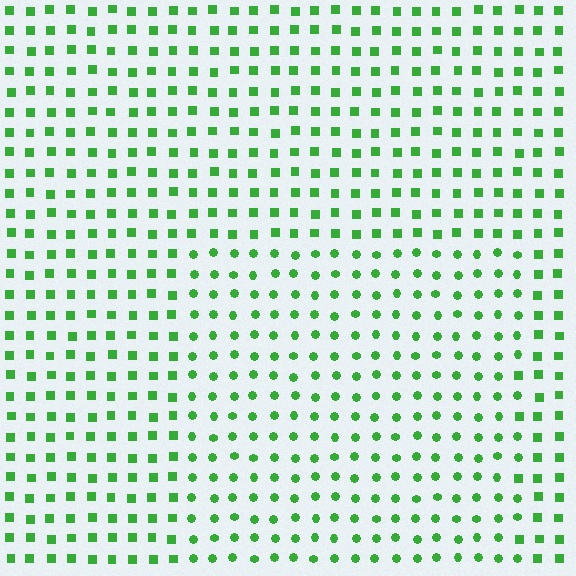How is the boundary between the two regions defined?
The boundary is defined by a change in element shape: circles inside vs. squares outside. All elements share the same color and spacing.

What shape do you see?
I see a rectangle.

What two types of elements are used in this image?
The image uses circles inside the rectangle region and squares outside it.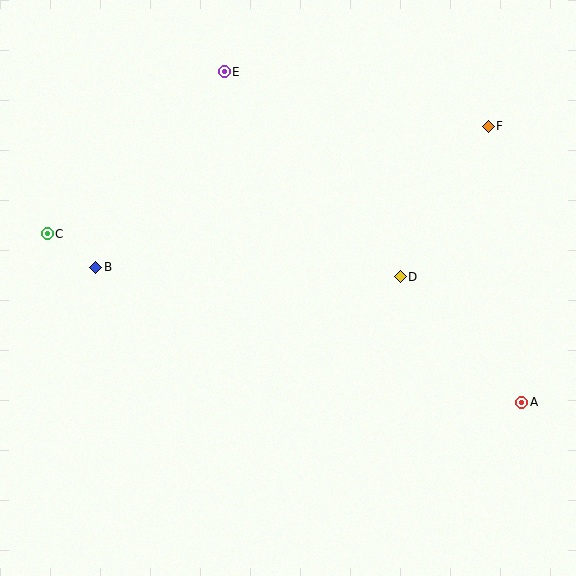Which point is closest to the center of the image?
Point D at (400, 277) is closest to the center.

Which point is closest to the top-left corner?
Point E is closest to the top-left corner.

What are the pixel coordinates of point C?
Point C is at (47, 234).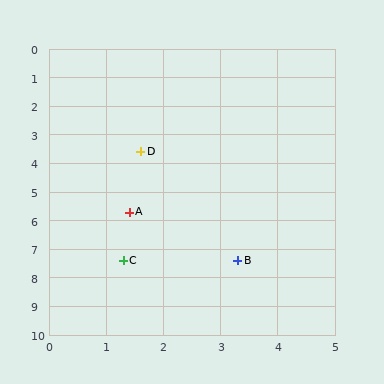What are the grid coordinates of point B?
Point B is at approximately (3.3, 7.4).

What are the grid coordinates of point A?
Point A is at approximately (1.4, 5.7).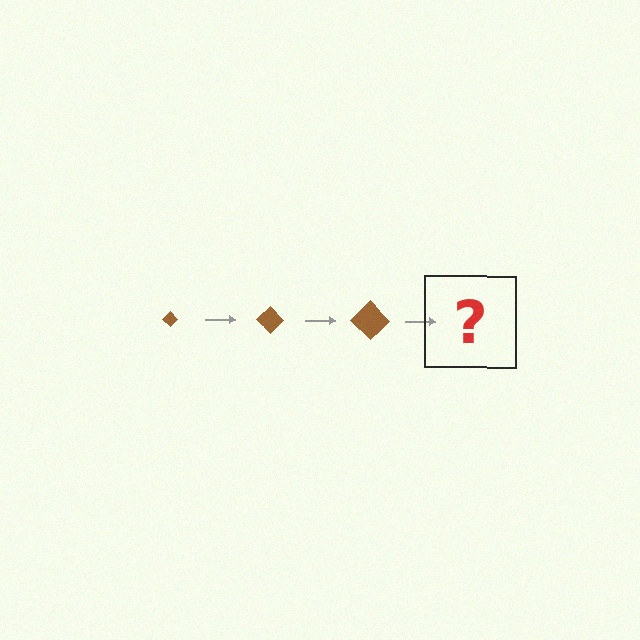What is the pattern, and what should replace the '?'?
The pattern is that the diamond gets progressively larger each step. The '?' should be a brown diamond, larger than the previous one.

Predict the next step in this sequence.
The next step is a brown diamond, larger than the previous one.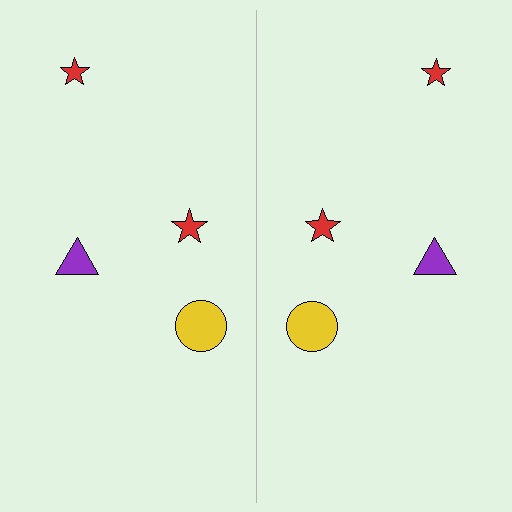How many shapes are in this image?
There are 8 shapes in this image.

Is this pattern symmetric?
Yes, this pattern has bilateral (reflection) symmetry.